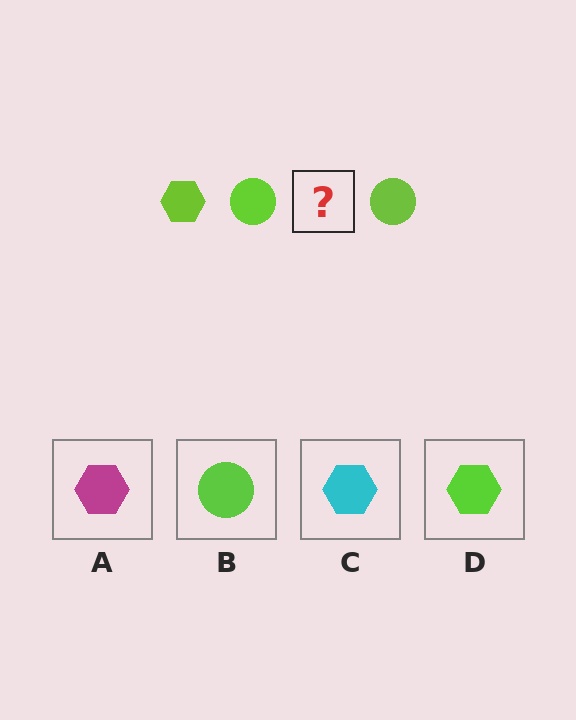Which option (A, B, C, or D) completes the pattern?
D.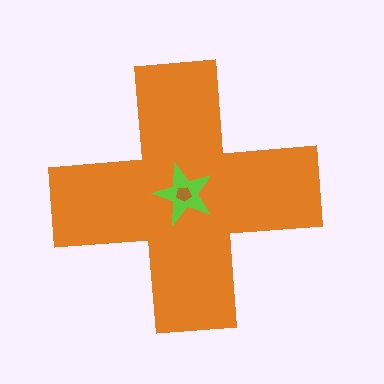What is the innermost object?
The brown pentagon.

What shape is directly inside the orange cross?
The lime star.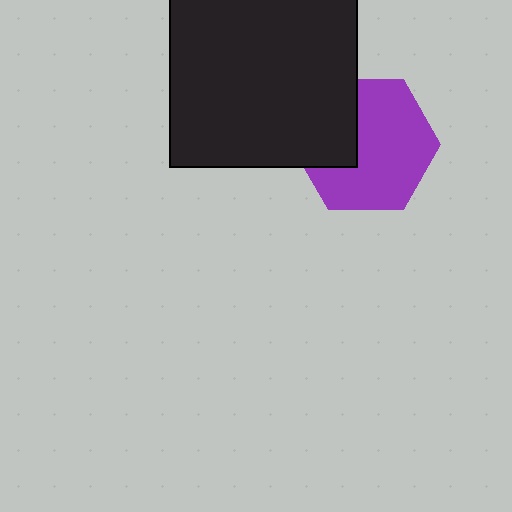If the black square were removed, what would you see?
You would see the complete purple hexagon.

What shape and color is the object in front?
The object in front is a black square.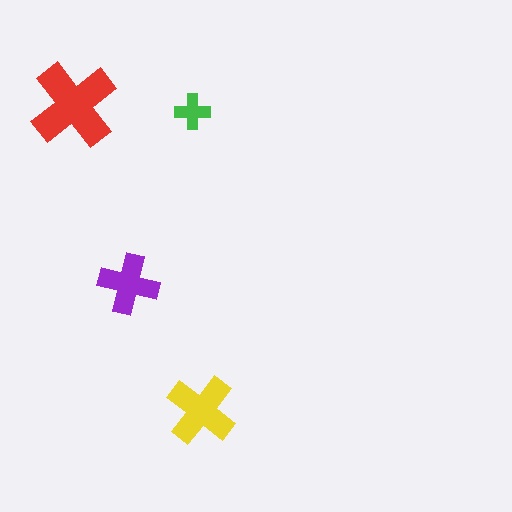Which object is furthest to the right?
The yellow cross is rightmost.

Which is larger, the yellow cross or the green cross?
The yellow one.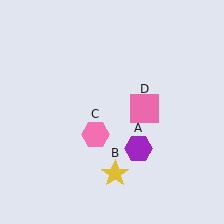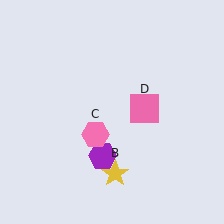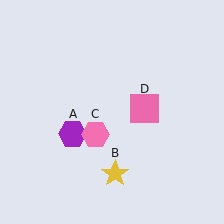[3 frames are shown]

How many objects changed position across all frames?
1 object changed position: purple hexagon (object A).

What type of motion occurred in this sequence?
The purple hexagon (object A) rotated clockwise around the center of the scene.